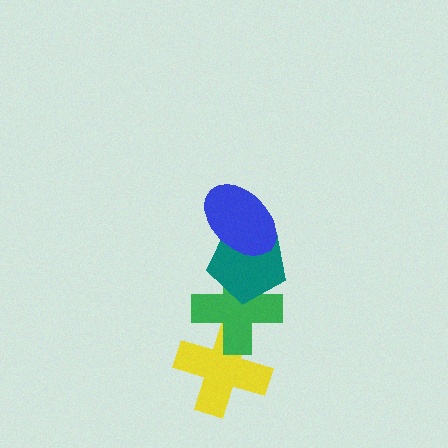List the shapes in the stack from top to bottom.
From top to bottom: the blue ellipse, the teal pentagon, the green cross, the yellow cross.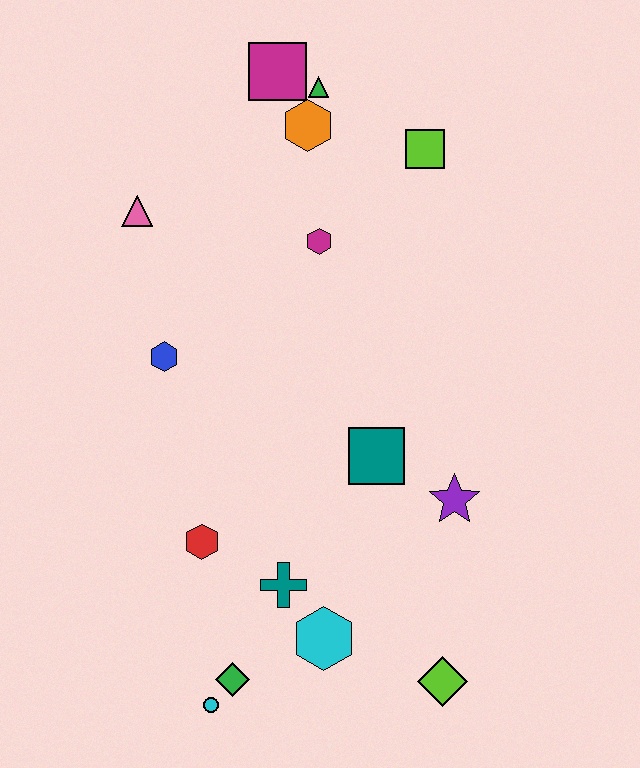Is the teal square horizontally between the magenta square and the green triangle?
No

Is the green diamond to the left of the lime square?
Yes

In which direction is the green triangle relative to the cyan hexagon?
The green triangle is above the cyan hexagon.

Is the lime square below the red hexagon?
No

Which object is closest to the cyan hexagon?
The teal cross is closest to the cyan hexagon.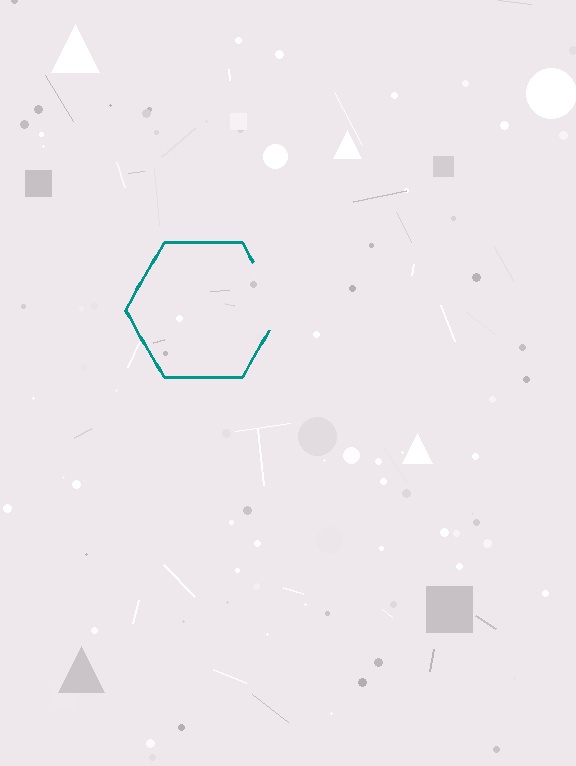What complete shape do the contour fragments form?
The contour fragments form a hexagon.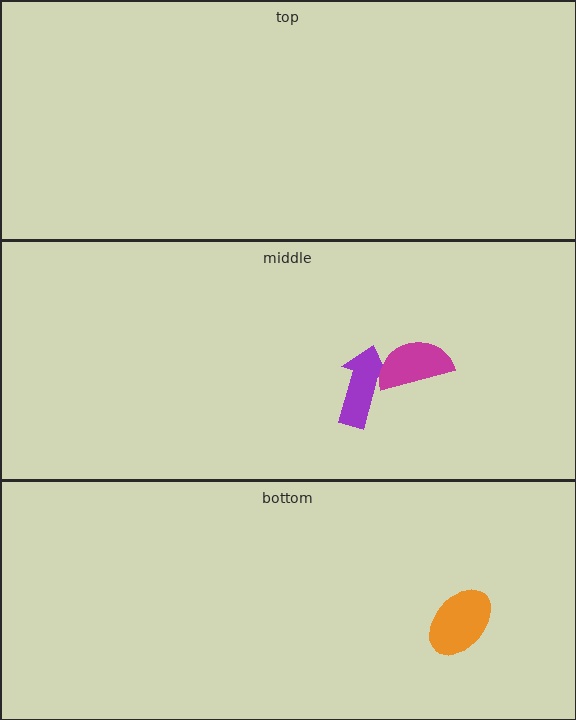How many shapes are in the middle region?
2.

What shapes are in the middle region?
The purple arrow, the magenta semicircle.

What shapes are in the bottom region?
The orange ellipse.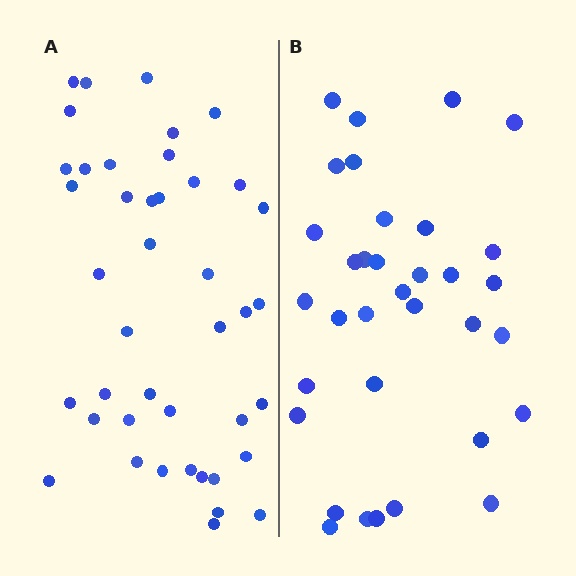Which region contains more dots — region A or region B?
Region A (the left region) has more dots.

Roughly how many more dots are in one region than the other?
Region A has roughly 8 or so more dots than region B.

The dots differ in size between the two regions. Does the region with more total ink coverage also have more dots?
No. Region B has more total ink coverage because its dots are larger, but region A actually contains more individual dots. Total area can be misleading — the number of items is what matters here.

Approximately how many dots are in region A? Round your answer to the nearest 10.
About 40 dots. (The exact count is 42, which rounds to 40.)